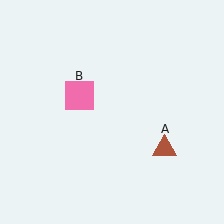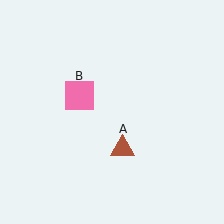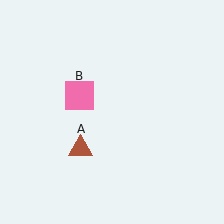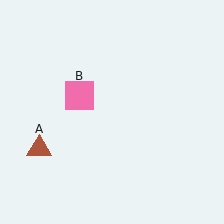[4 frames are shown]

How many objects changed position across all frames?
1 object changed position: brown triangle (object A).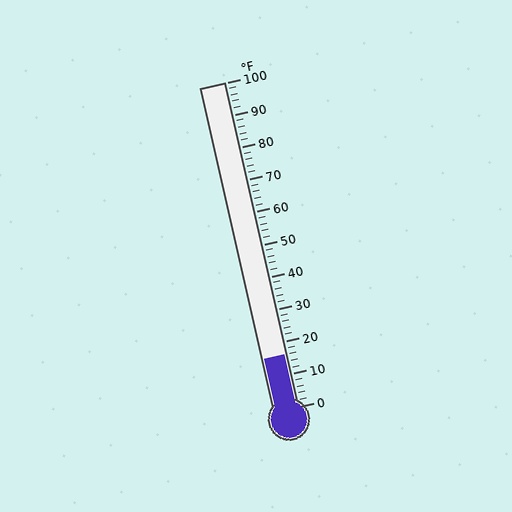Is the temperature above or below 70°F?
The temperature is below 70°F.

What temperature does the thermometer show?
The thermometer shows approximately 16°F.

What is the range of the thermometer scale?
The thermometer scale ranges from 0°F to 100°F.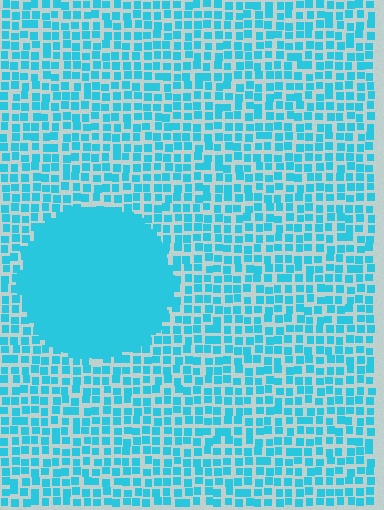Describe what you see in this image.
The image contains small cyan elements arranged at two different densities. A circle-shaped region is visible where the elements are more densely packed than the surrounding area.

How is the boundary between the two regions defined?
The boundary is defined by a change in element density (approximately 3.1x ratio). All elements are the same color, size, and shape.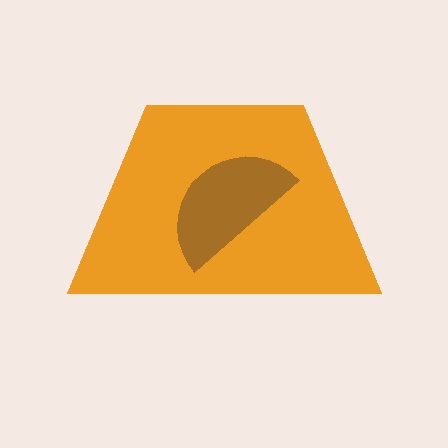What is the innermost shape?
The brown semicircle.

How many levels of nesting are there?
2.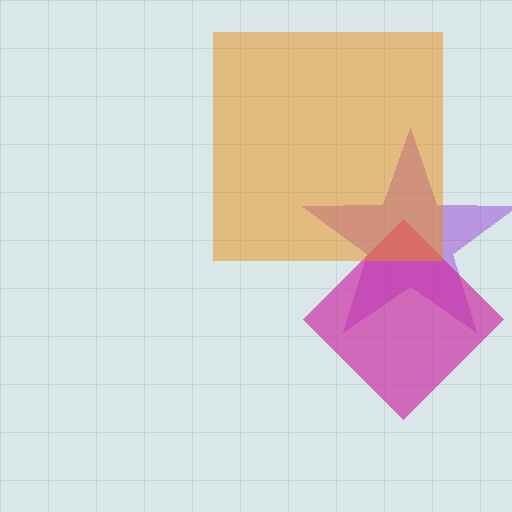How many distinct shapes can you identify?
There are 3 distinct shapes: a purple star, a magenta diamond, an orange square.